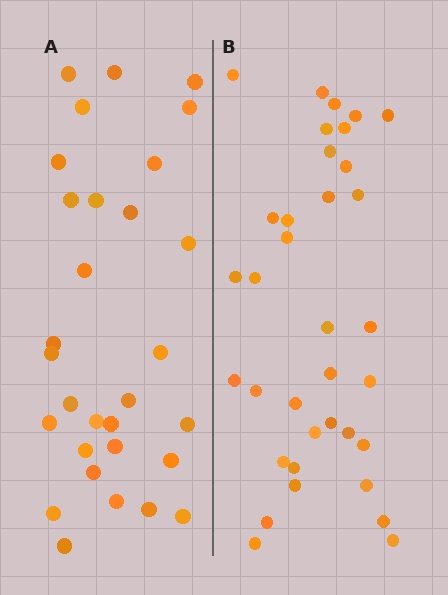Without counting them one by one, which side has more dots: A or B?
Region B (the right region) has more dots.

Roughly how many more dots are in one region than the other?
Region B has about 5 more dots than region A.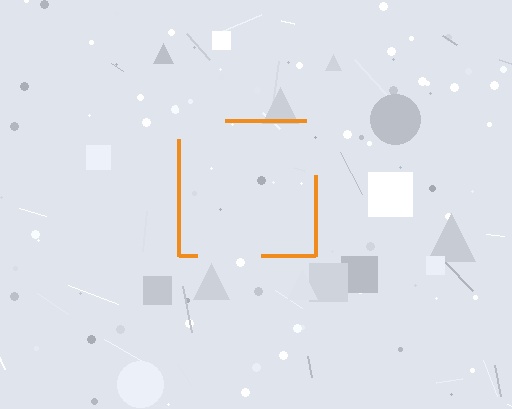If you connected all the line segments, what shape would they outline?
They would outline a square.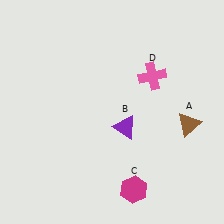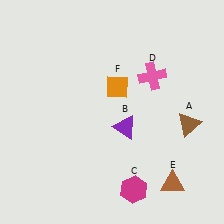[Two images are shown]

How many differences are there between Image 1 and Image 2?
There are 2 differences between the two images.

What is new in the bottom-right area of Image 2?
A brown triangle (E) was added in the bottom-right area of Image 2.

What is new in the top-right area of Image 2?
An orange diamond (F) was added in the top-right area of Image 2.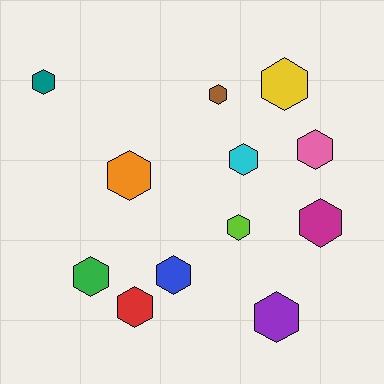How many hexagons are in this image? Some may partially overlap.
There are 12 hexagons.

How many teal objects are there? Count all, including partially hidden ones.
There is 1 teal object.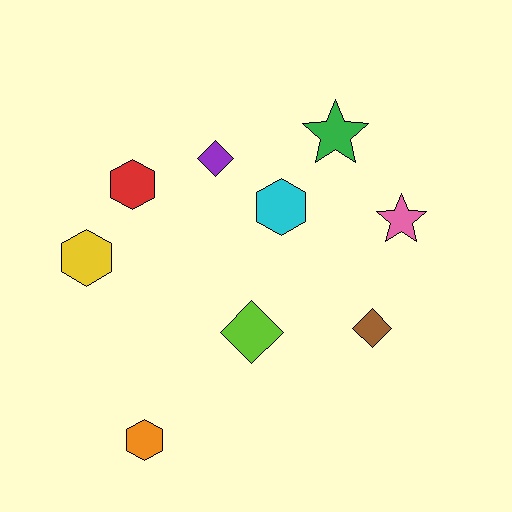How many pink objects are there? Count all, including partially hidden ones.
There is 1 pink object.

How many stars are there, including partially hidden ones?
There are 2 stars.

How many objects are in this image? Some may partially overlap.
There are 9 objects.